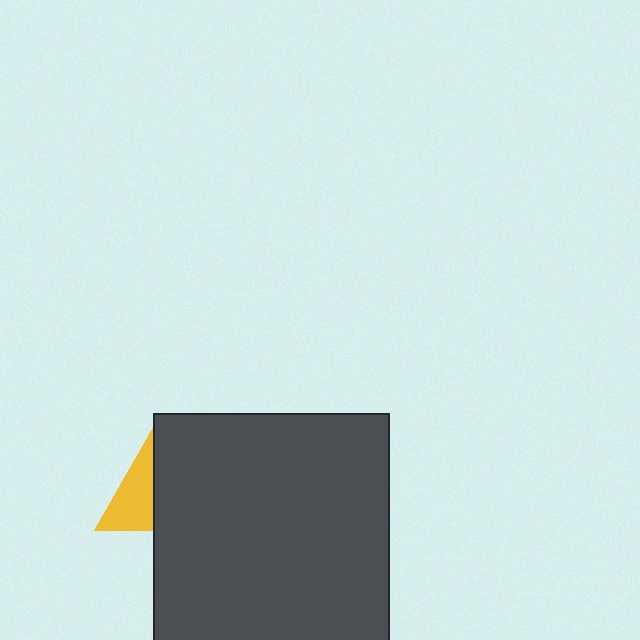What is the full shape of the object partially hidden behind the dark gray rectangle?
The partially hidden object is a yellow triangle.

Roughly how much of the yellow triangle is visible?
About half of it is visible (roughly 48%).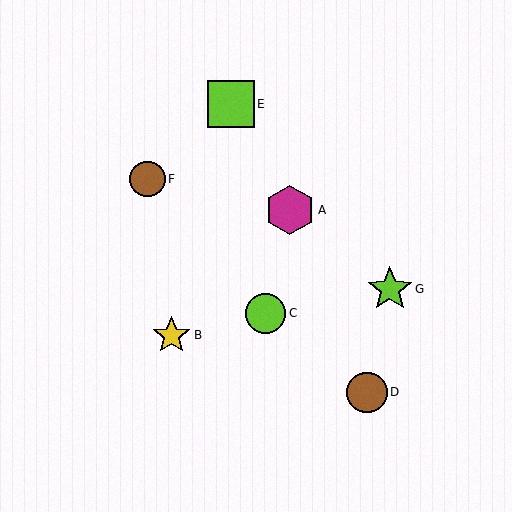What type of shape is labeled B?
Shape B is a yellow star.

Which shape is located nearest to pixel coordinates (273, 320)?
The lime circle (labeled C) at (266, 313) is nearest to that location.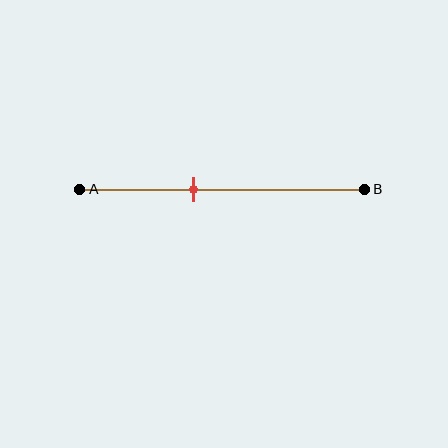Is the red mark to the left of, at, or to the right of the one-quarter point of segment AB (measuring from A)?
The red mark is to the right of the one-quarter point of segment AB.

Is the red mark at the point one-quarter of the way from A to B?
No, the mark is at about 40% from A, not at the 25% one-quarter point.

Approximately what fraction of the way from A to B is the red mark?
The red mark is approximately 40% of the way from A to B.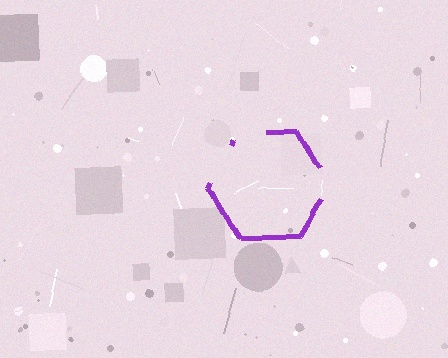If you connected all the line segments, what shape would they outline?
They would outline a hexagon.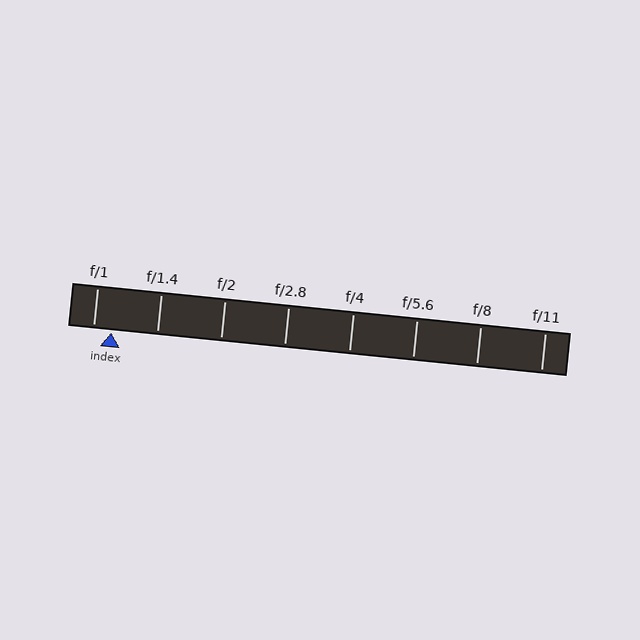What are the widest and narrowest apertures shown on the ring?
The widest aperture shown is f/1 and the narrowest is f/11.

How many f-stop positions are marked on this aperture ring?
There are 8 f-stop positions marked.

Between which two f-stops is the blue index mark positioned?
The index mark is between f/1 and f/1.4.